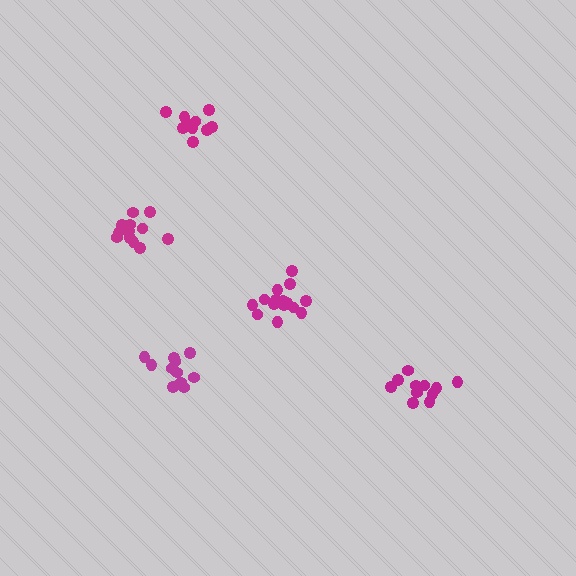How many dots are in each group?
Group 1: 10 dots, Group 2: 12 dots, Group 3: 15 dots, Group 4: 11 dots, Group 5: 13 dots (61 total).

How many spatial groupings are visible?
There are 5 spatial groupings.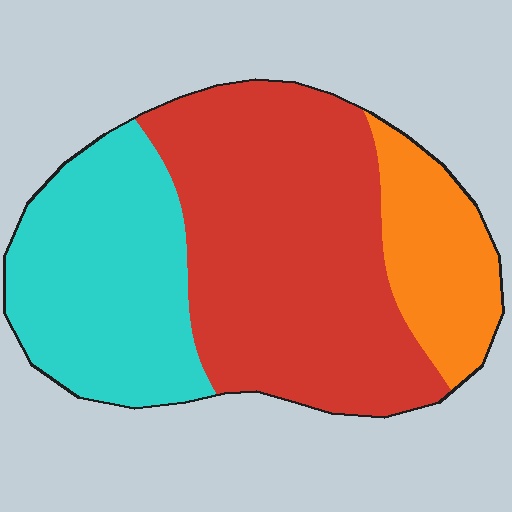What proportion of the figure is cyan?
Cyan takes up about one third (1/3) of the figure.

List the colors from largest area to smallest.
From largest to smallest: red, cyan, orange.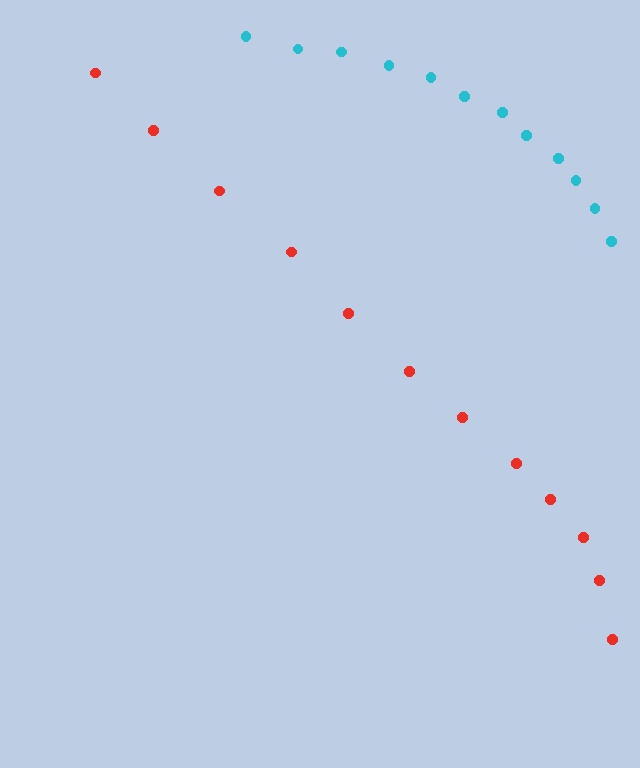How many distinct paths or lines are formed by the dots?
There are 2 distinct paths.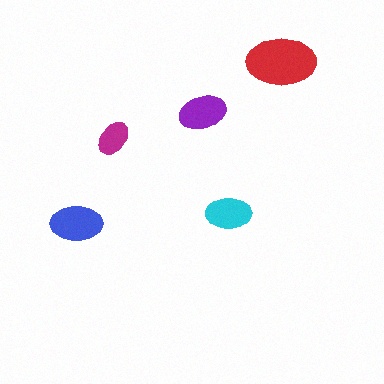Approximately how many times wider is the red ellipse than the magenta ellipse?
About 2 times wider.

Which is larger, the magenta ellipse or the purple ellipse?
The purple one.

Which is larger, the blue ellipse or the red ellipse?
The red one.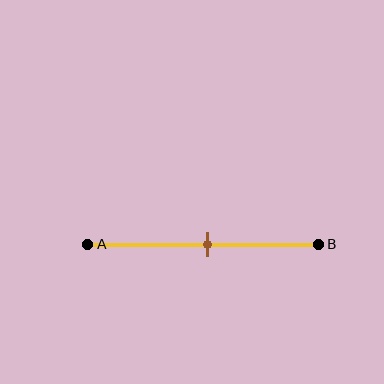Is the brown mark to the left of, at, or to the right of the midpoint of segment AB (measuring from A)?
The brown mark is approximately at the midpoint of segment AB.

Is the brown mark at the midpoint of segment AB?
Yes, the mark is approximately at the midpoint.